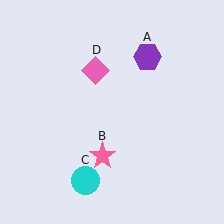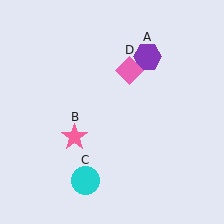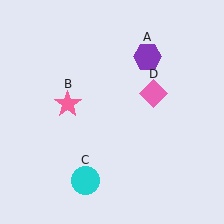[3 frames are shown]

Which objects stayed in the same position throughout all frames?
Purple hexagon (object A) and cyan circle (object C) remained stationary.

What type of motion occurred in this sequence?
The pink star (object B), pink diamond (object D) rotated clockwise around the center of the scene.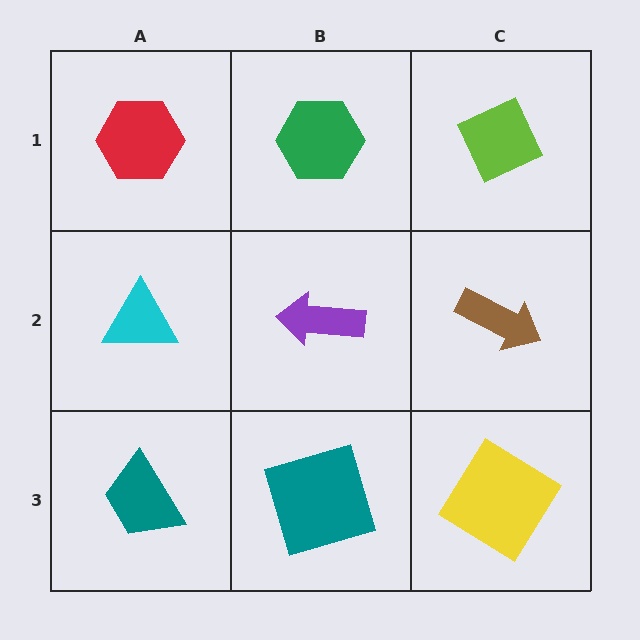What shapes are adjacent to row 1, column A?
A cyan triangle (row 2, column A), a green hexagon (row 1, column B).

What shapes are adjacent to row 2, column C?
A lime diamond (row 1, column C), a yellow diamond (row 3, column C), a purple arrow (row 2, column B).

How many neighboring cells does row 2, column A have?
3.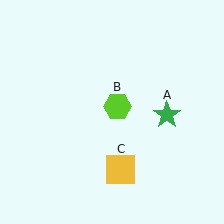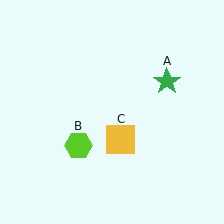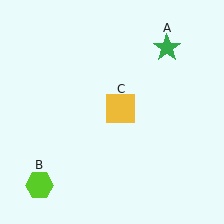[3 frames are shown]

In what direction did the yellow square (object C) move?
The yellow square (object C) moved up.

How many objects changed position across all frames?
3 objects changed position: green star (object A), lime hexagon (object B), yellow square (object C).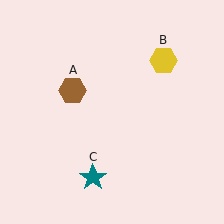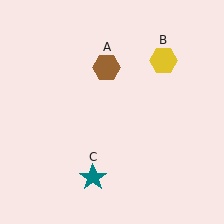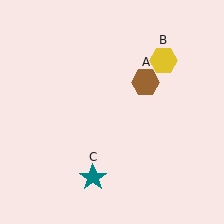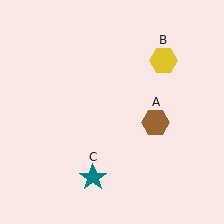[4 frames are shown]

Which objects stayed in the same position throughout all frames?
Yellow hexagon (object B) and teal star (object C) remained stationary.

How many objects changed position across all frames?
1 object changed position: brown hexagon (object A).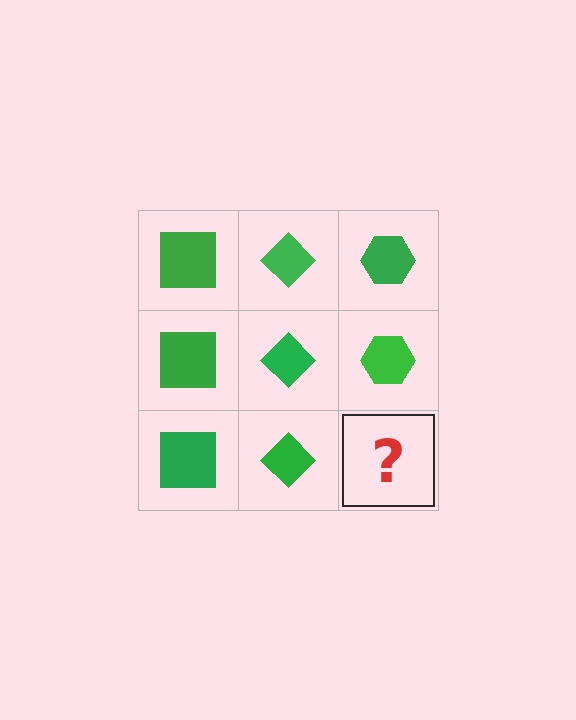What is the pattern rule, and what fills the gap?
The rule is that each column has a consistent shape. The gap should be filled with a green hexagon.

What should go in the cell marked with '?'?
The missing cell should contain a green hexagon.